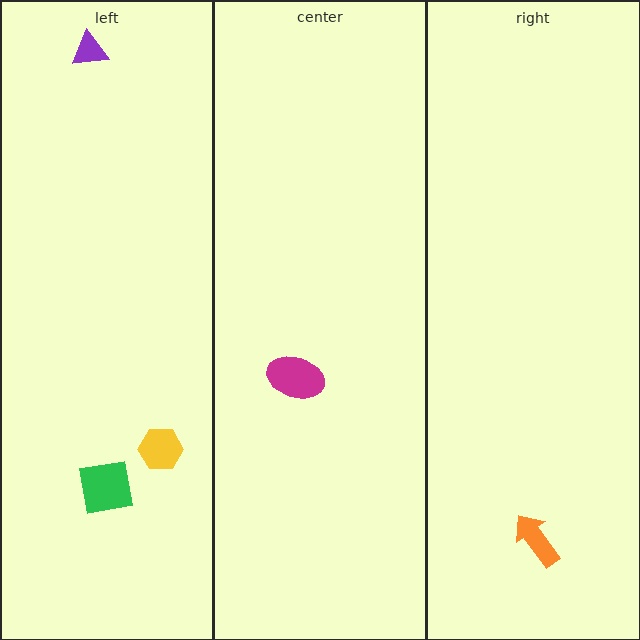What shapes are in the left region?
The yellow hexagon, the green square, the purple triangle.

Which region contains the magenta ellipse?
The center region.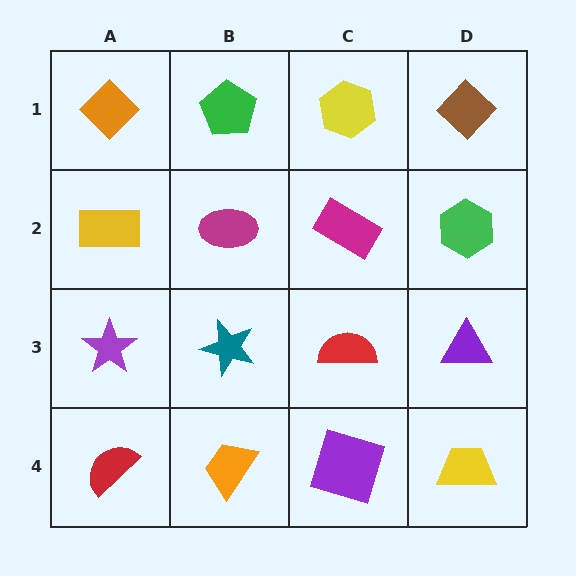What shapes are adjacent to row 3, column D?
A green hexagon (row 2, column D), a yellow trapezoid (row 4, column D), a red semicircle (row 3, column C).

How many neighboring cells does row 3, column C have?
4.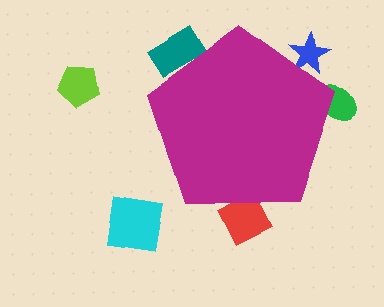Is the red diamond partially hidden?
Yes, the red diamond is partially hidden behind the magenta pentagon.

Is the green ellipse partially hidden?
Yes, the green ellipse is partially hidden behind the magenta pentagon.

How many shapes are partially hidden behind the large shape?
4 shapes are partially hidden.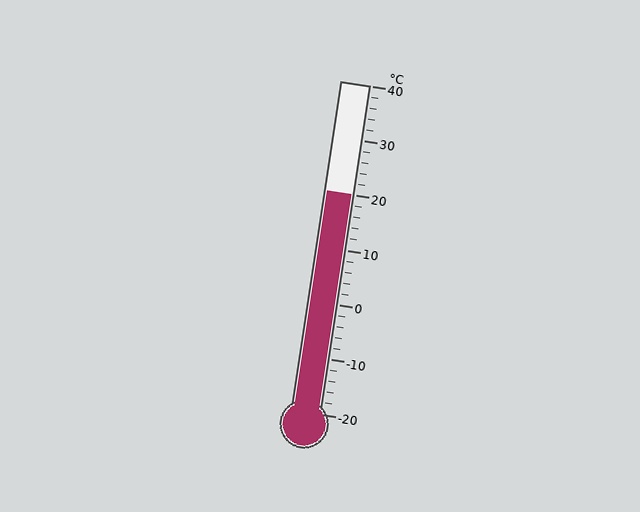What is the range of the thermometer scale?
The thermometer scale ranges from -20°C to 40°C.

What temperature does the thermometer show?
The thermometer shows approximately 20°C.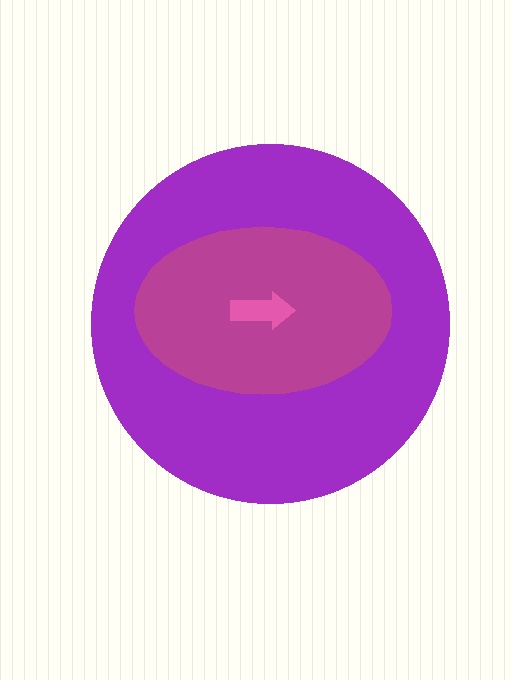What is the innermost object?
The pink arrow.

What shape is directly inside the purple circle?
The magenta ellipse.